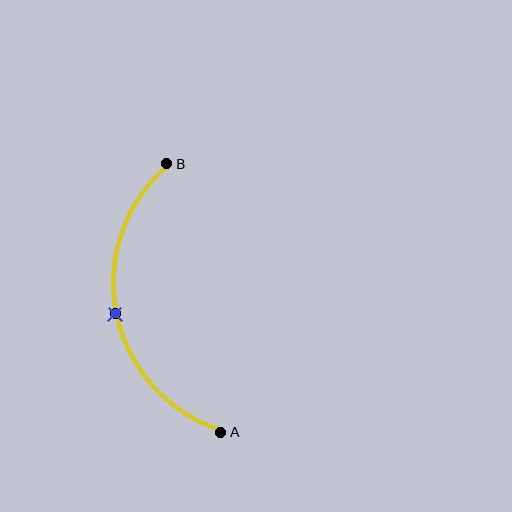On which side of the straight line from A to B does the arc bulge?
The arc bulges to the left of the straight line connecting A and B.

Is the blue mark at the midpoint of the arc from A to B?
Yes. The blue mark lies on the arc at equal arc-length from both A and B — it is the arc midpoint.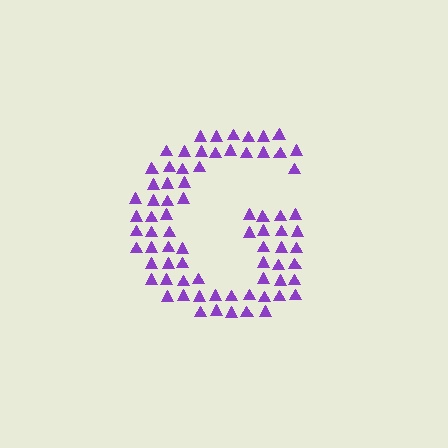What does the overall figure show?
The overall figure shows the letter G.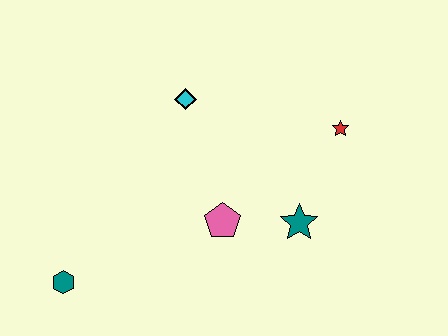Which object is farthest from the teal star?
The teal hexagon is farthest from the teal star.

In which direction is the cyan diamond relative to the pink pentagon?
The cyan diamond is above the pink pentagon.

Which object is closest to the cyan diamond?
The pink pentagon is closest to the cyan diamond.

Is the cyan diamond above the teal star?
Yes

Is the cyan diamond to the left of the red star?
Yes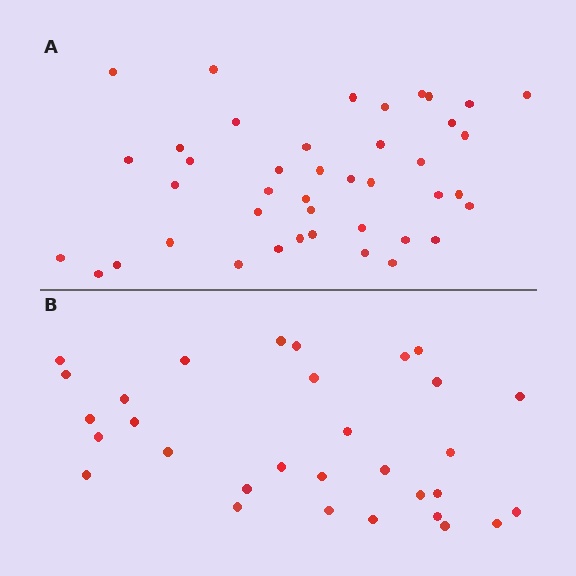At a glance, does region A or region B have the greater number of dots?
Region A (the top region) has more dots.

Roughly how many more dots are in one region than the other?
Region A has roughly 12 or so more dots than region B.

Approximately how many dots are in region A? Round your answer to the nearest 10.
About 40 dots. (The exact count is 42, which rounds to 40.)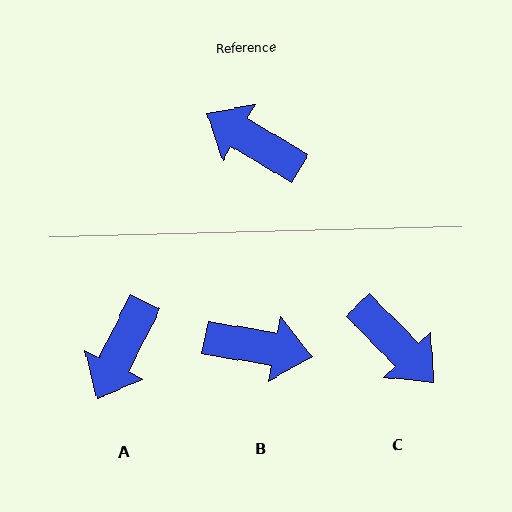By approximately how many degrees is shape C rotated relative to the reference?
Approximately 165 degrees counter-clockwise.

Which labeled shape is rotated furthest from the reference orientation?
C, about 165 degrees away.